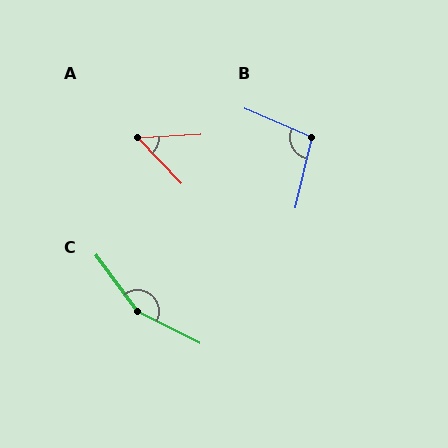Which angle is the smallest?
A, at approximately 50 degrees.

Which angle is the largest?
C, at approximately 153 degrees.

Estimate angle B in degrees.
Approximately 100 degrees.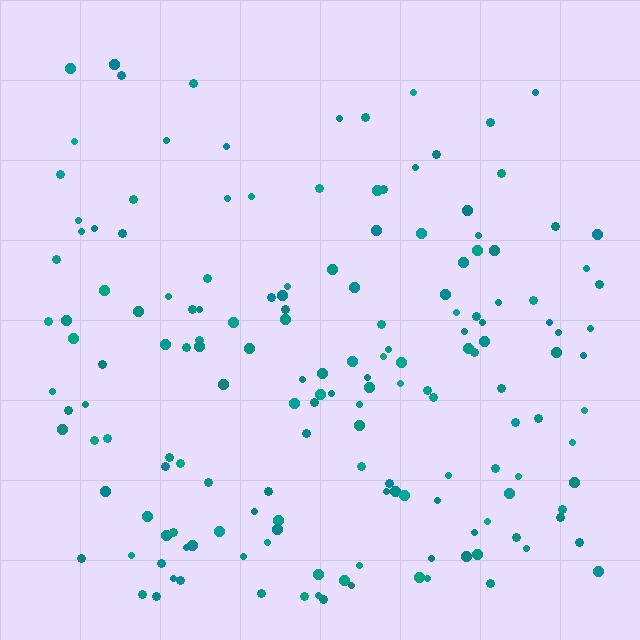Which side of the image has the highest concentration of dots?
The bottom.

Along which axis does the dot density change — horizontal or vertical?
Vertical.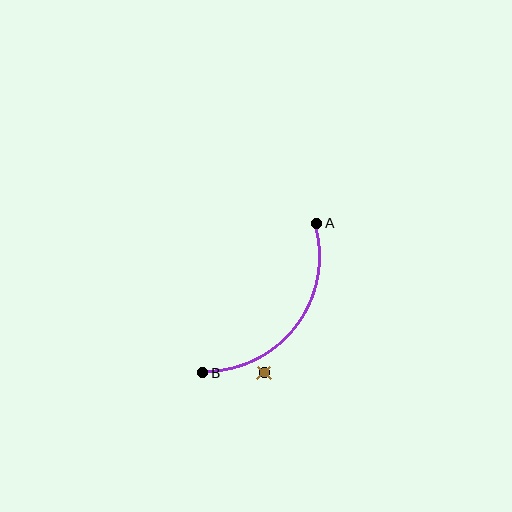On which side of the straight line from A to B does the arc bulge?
The arc bulges below and to the right of the straight line connecting A and B.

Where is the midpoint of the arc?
The arc midpoint is the point on the curve farthest from the straight line joining A and B. It sits below and to the right of that line.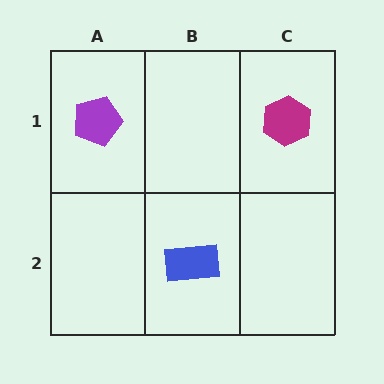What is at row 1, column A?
A purple pentagon.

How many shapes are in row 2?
1 shape.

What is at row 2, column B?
A blue rectangle.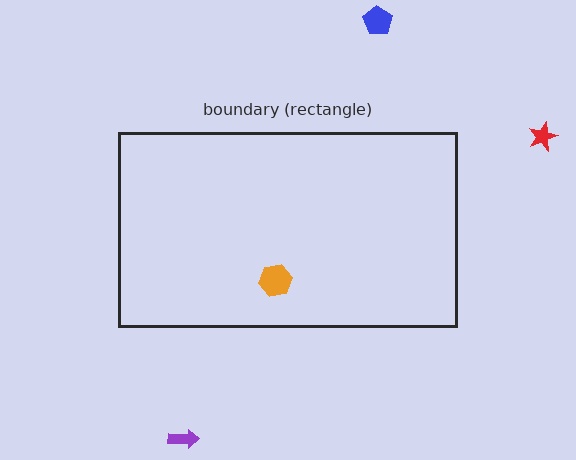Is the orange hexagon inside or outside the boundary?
Inside.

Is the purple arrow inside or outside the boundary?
Outside.